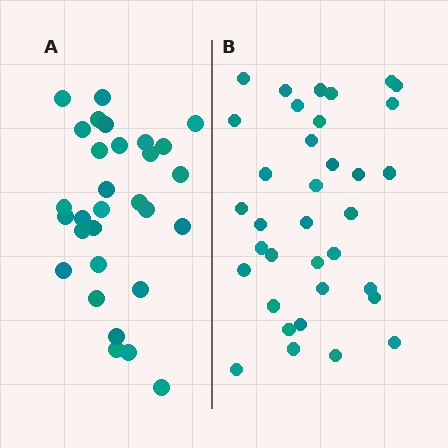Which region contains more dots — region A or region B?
Region B (the right region) has more dots.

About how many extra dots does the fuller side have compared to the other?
Region B has about 5 more dots than region A.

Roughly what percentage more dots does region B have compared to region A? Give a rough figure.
About 15% more.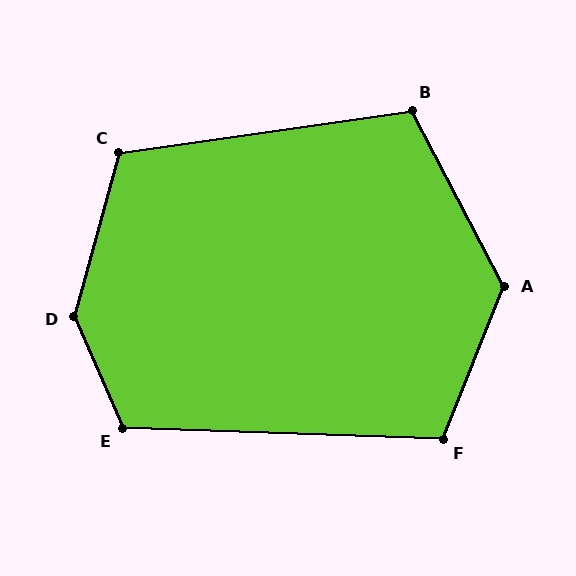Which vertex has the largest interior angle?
D, at approximately 141 degrees.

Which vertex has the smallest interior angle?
B, at approximately 110 degrees.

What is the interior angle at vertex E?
Approximately 116 degrees (obtuse).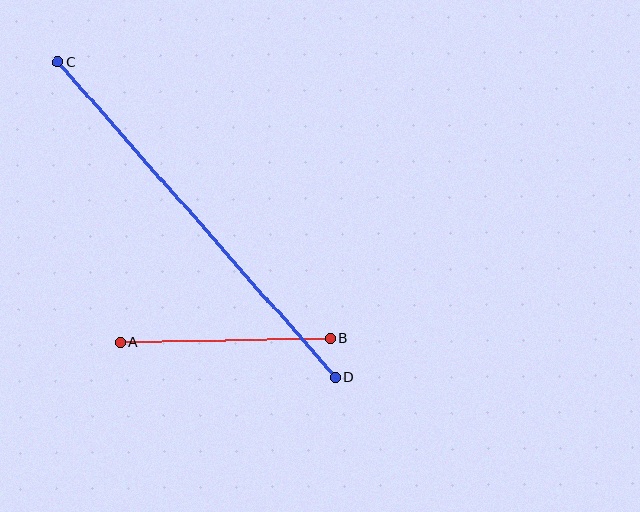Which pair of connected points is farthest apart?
Points C and D are farthest apart.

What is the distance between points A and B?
The distance is approximately 210 pixels.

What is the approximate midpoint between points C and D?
The midpoint is at approximately (197, 220) pixels.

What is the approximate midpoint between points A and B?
The midpoint is at approximately (225, 340) pixels.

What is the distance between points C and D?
The distance is approximately 420 pixels.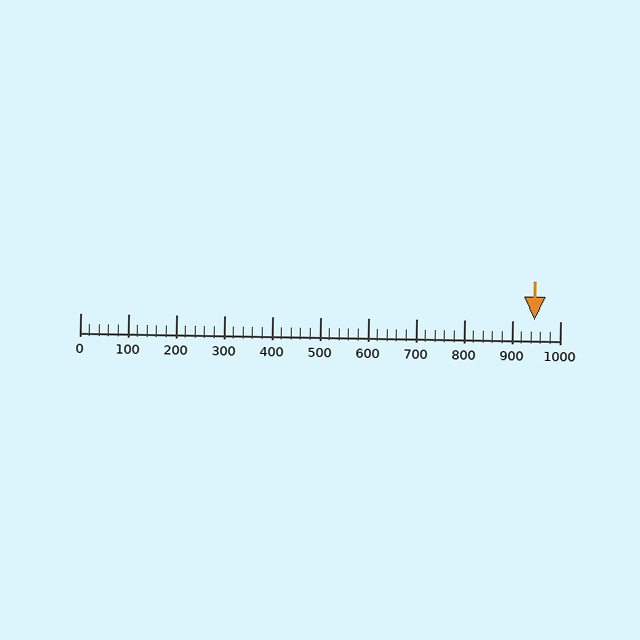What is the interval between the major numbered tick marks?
The major tick marks are spaced 100 units apart.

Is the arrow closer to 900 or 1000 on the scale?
The arrow is closer to 900.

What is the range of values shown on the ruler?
The ruler shows values from 0 to 1000.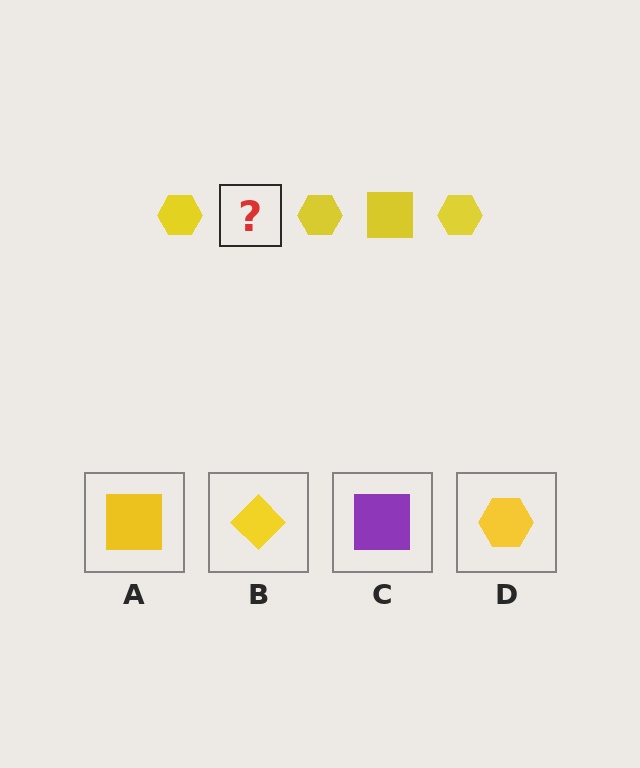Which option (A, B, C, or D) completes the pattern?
A.